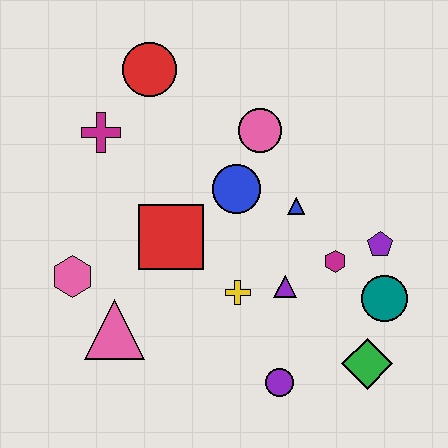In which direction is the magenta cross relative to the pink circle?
The magenta cross is to the left of the pink circle.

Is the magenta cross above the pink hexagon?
Yes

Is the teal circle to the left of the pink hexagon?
No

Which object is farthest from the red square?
The green diamond is farthest from the red square.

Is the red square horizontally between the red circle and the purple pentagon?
Yes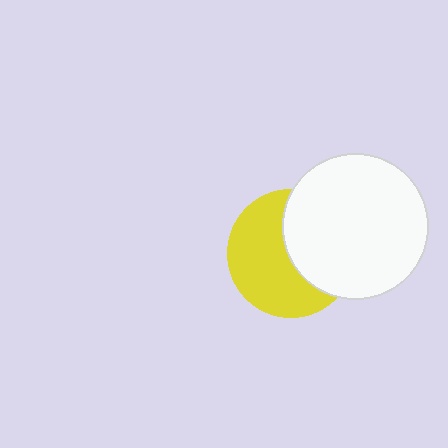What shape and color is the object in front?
The object in front is a white circle.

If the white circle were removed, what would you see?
You would see the complete yellow circle.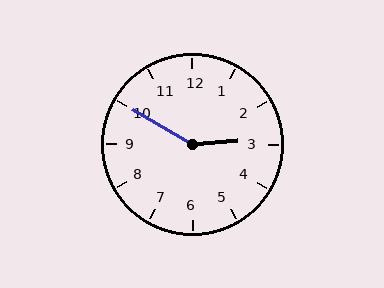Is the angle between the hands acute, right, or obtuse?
It is obtuse.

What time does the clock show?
2:50.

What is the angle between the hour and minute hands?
Approximately 145 degrees.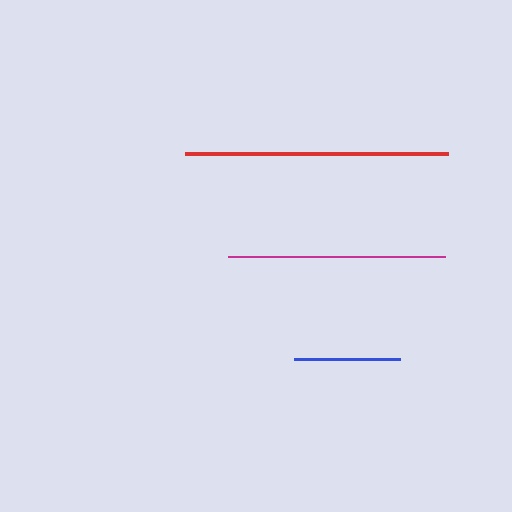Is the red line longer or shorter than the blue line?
The red line is longer than the blue line.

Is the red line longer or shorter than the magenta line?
The red line is longer than the magenta line.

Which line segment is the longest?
The red line is the longest at approximately 263 pixels.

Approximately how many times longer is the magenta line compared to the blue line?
The magenta line is approximately 2.0 times the length of the blue line.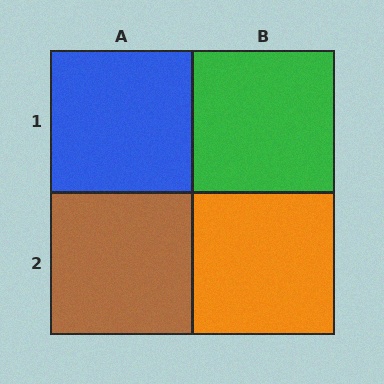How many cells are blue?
1 cell is blue.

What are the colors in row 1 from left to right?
Blue, green.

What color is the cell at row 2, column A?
Brown.